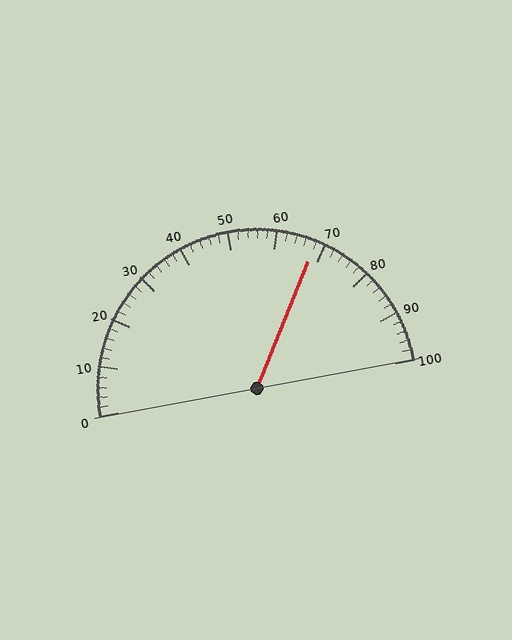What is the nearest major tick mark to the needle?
The nearest major tick mark is 70.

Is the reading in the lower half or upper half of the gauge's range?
The reading is in the upper half of the range (0 to 100).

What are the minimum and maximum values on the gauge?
The gauge ranges from 0 to 100.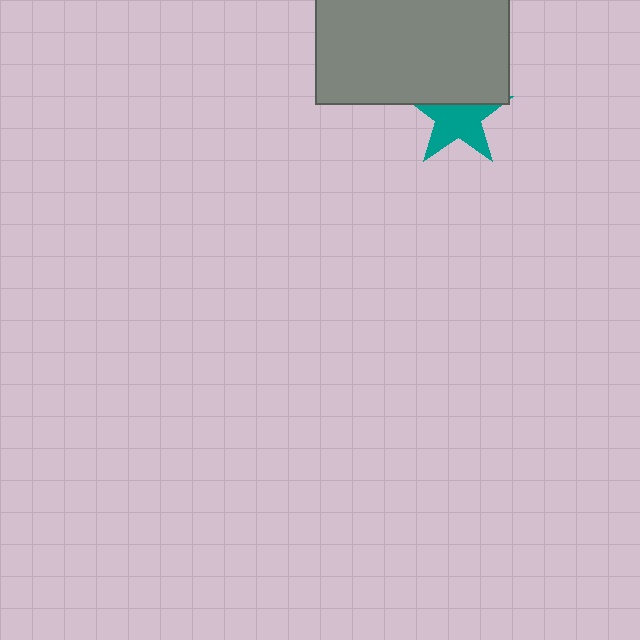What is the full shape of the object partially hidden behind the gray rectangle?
The partially hidden object is a teal star.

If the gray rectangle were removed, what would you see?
You would see the complete teal star.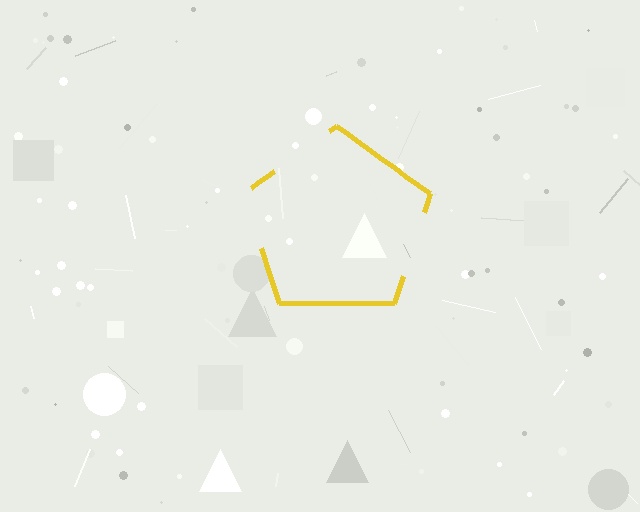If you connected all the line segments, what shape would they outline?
They would outline a pentagon.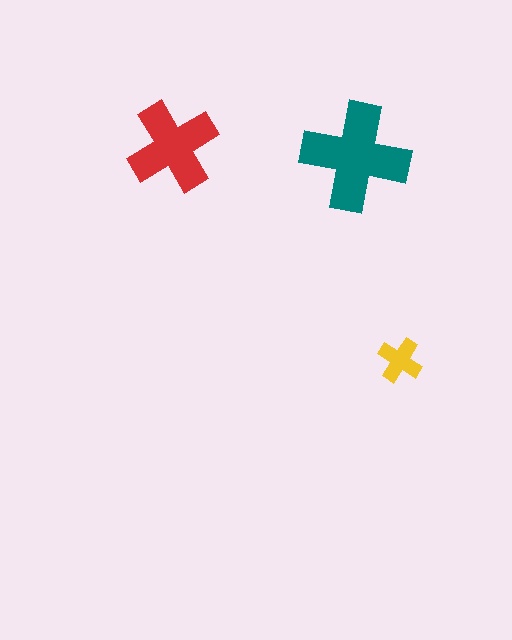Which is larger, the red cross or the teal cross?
The teal one.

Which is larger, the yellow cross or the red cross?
The red one.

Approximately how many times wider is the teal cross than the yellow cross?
About 2.5 times wider.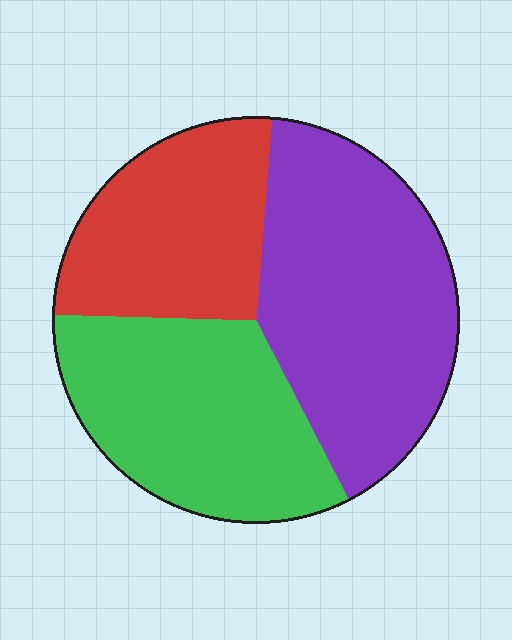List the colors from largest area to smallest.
From largest to smallest: purple, green, red.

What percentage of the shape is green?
Green covers roughly 35% of the shape.